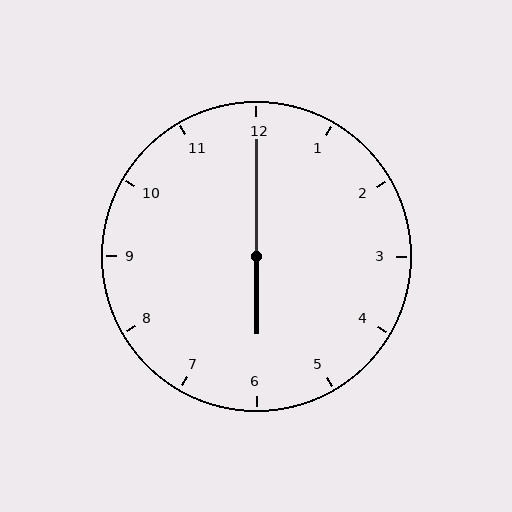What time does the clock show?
6:00.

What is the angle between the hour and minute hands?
Approximately 180 degrees.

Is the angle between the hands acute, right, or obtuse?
It is obtuse.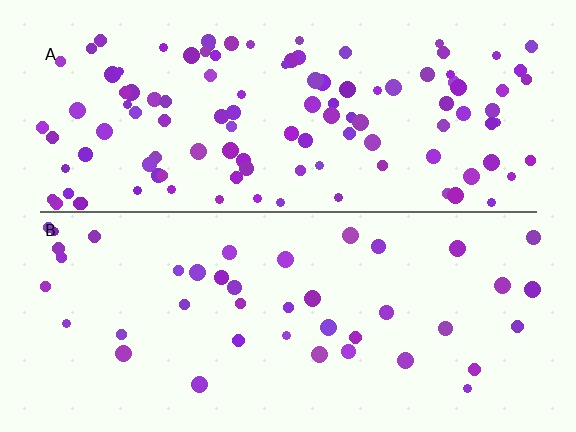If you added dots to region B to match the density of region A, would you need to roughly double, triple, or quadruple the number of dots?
Approximately triple.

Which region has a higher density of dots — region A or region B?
A (the top).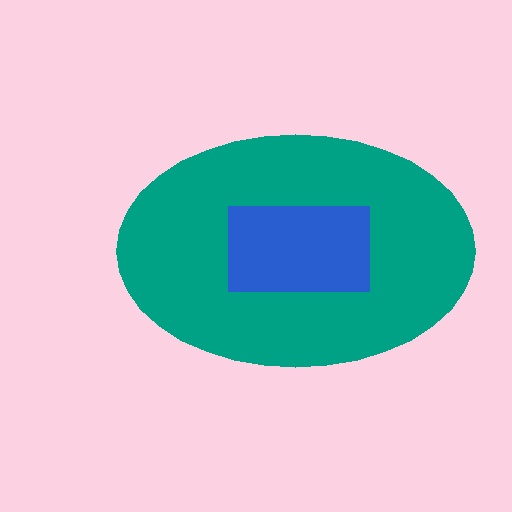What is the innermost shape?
The blue rectangle.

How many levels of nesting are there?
2.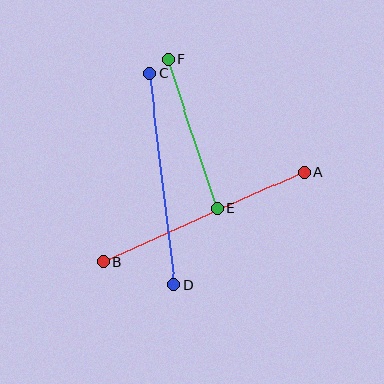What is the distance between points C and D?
The distance is approximately 213 pixels.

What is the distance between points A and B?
The distance is approximately 221 pixels.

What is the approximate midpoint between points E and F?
The midpoint is at approximately (193, 134) pixels.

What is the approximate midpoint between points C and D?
The midpoint is at approximately (162, 179) pixels.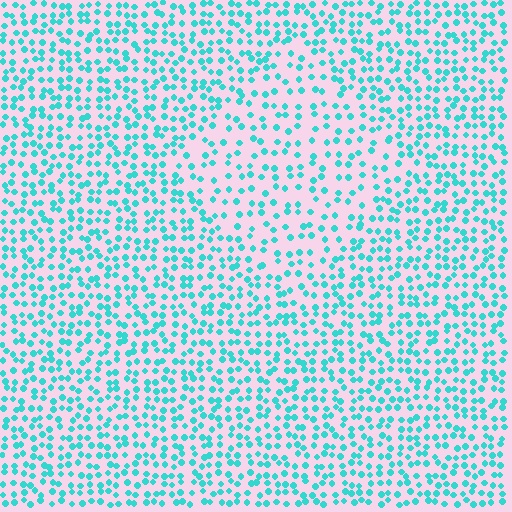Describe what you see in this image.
The image contains small cyan elements arranged at two different densities. A diamond-shaped region is visible where the elements are less densely packed than the surrounding area.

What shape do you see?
I see a diamond.